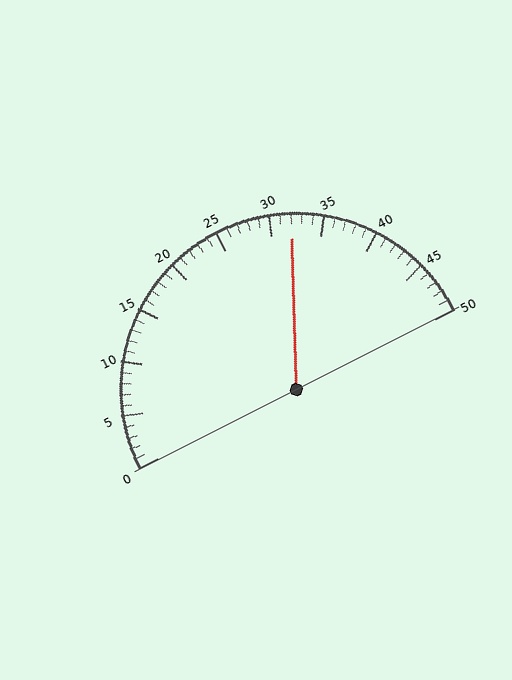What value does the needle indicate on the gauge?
The needle indicates approximately 32.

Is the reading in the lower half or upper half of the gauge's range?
The reading is in the upper half of the range (0 to 50).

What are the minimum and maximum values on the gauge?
The gauge ranges from 0 to 50.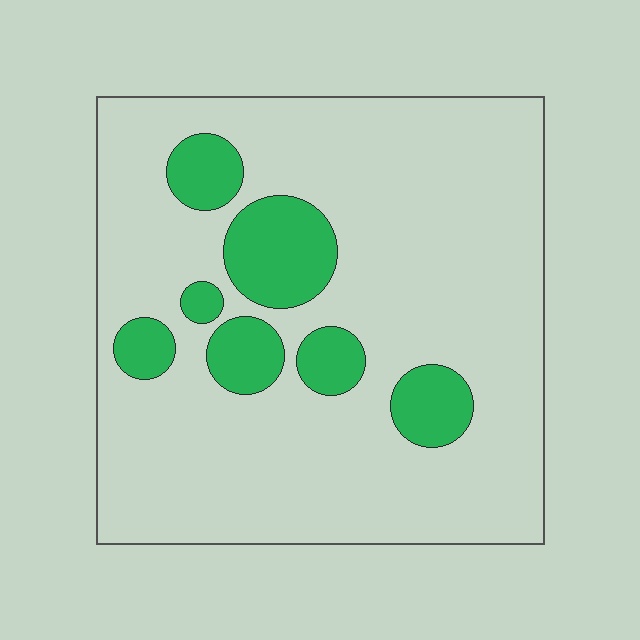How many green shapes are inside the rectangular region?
7.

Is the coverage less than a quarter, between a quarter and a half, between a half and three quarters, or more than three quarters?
Less than a quarter.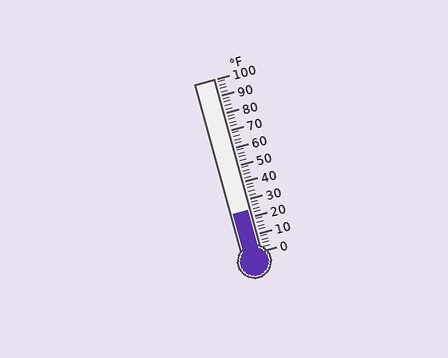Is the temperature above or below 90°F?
The temperature is below 90°F.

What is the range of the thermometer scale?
The thermometer scale ranges from 0°F to 100°F.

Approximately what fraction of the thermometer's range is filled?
The thermometer is filled to approximately 25% of its range.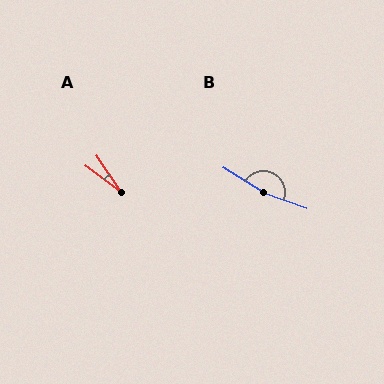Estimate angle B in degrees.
Approximately 169 degrees.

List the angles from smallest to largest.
A (20°), B (169°).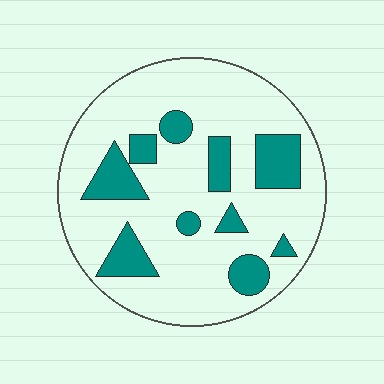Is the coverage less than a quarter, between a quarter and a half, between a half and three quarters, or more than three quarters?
Less than a quarter.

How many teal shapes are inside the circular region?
10.